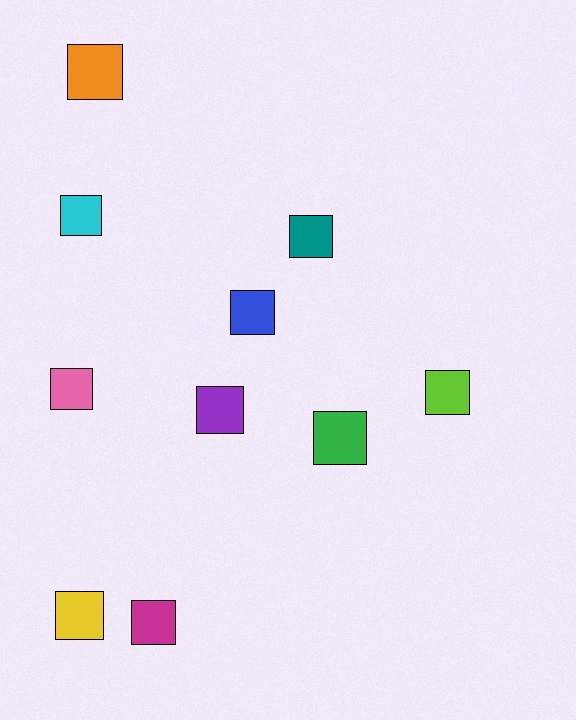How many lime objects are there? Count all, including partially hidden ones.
There is 1 lime object.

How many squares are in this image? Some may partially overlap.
There are 10 squares.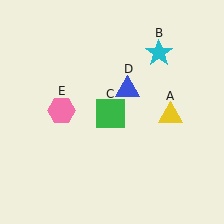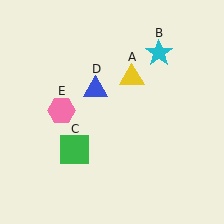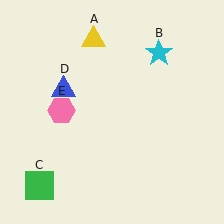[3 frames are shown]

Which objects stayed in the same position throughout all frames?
Cyan star (object B) and pink hexagon (object E) remained stationary.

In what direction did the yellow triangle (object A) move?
The yellow triangle (object A) moved up and to the left.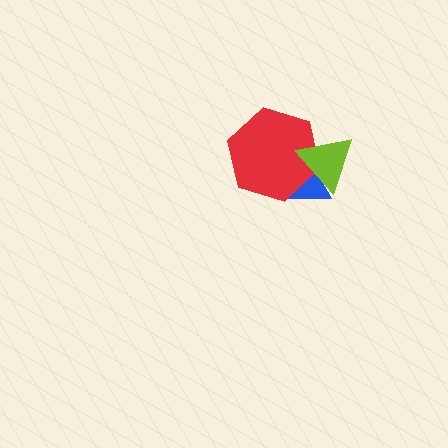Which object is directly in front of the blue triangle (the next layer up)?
The red hexagon is directly in front of the blue triangle.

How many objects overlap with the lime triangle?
2 objects overlap with the lime triangle.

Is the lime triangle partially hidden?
No, no other shape covers it.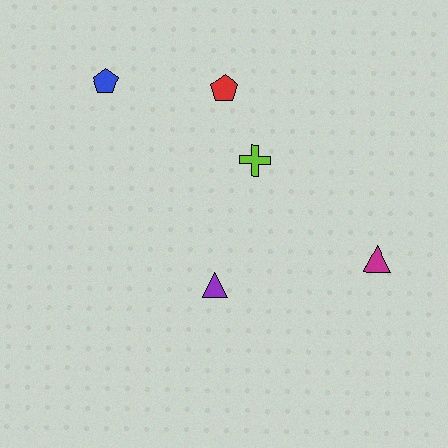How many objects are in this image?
There are 5 objects.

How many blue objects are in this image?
There is 1 blue object.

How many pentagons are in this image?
There are 2 pentagons.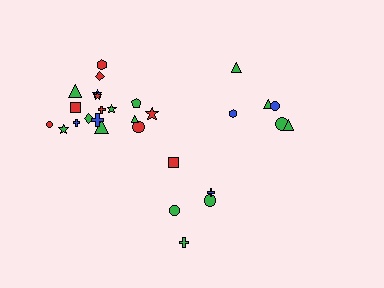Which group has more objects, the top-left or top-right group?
The top-left group.